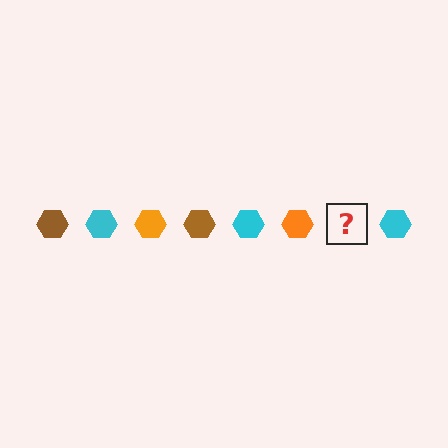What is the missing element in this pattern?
The missing element is a brown hexagon.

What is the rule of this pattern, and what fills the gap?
The rule is that the pattern cycles through brown, cyan, orange hexagons. The gap should be filled with a brown hexagon.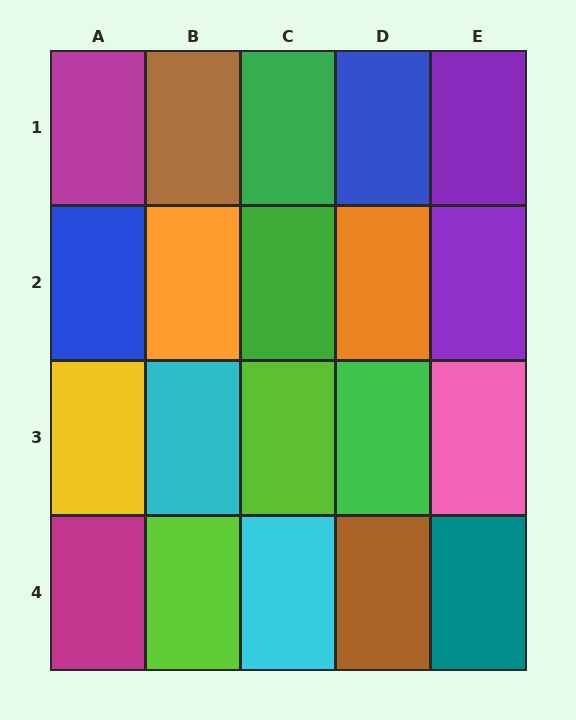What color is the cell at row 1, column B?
Brown.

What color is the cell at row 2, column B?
Orange.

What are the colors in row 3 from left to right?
Yellow, cyan, lime, green, pink.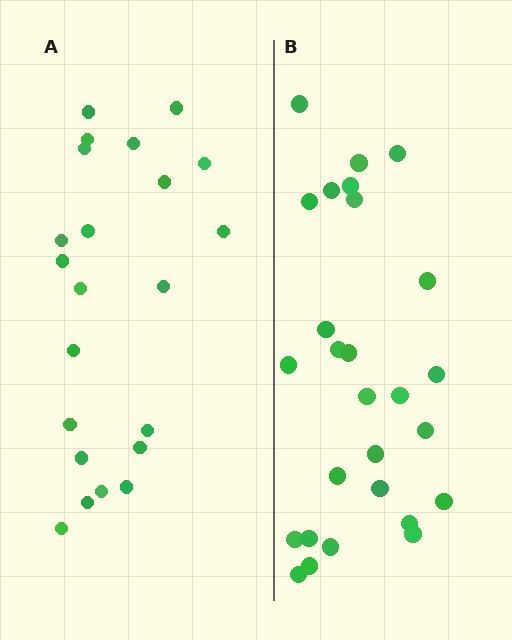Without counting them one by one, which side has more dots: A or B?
Region B (the right region) has more dots.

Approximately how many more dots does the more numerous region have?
Region B has about 5 more dots than region A.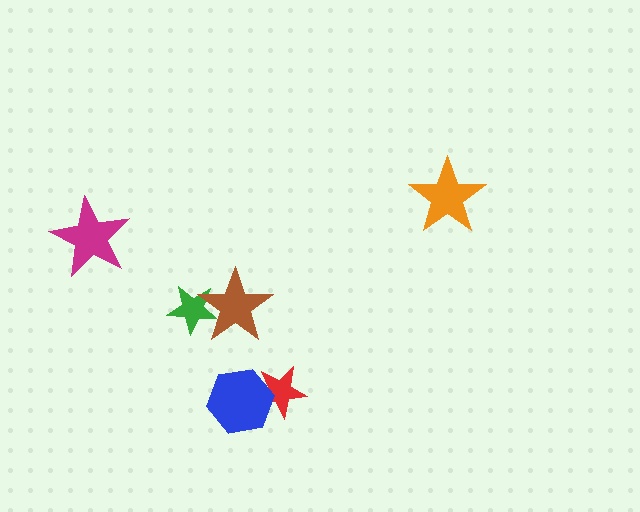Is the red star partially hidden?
Yes, it is partially covered by another shape.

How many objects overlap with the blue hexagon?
1 object overlaps with the blue hexagon.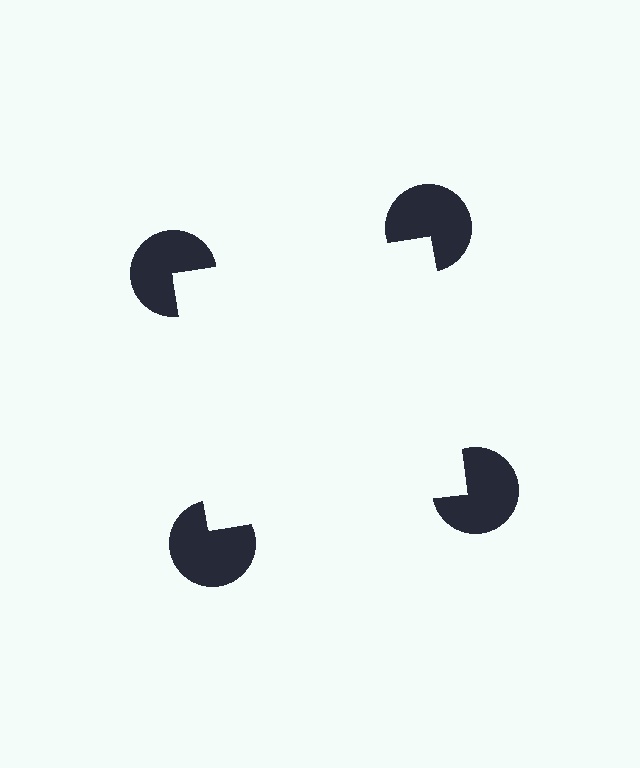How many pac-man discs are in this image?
There are 4 — one at each vertex of the illusory square.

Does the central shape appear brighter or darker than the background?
It typically appears slightly brighter than the background, even though no actual brightness change is drawn.